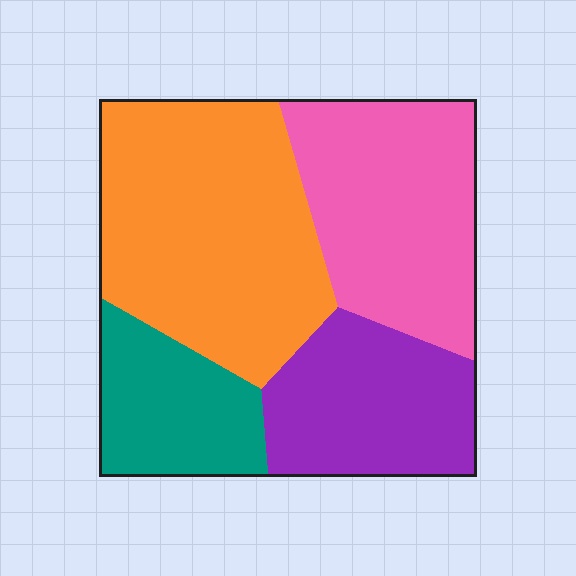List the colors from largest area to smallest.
From largest to smallest: orange, pink, purple, teal.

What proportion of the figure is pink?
Pink takes up between a quarter and a half of the figure.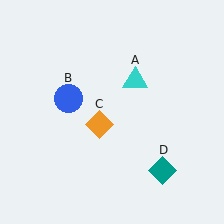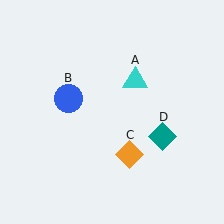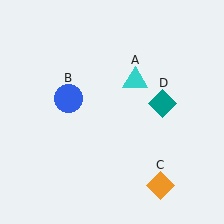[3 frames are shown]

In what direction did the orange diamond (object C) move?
The orange diamond (object C) moved down and to the right.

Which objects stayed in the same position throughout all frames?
Cyan triangle (object A) and blue circle (object B) remained stationary.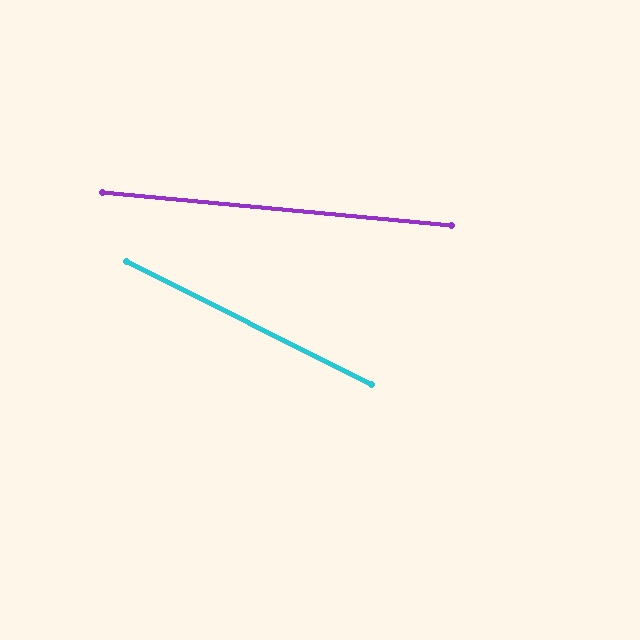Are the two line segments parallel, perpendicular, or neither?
Neither parallel nor perpendicular — they differ by about 21°.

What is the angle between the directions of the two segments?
Approximately 21 degrees.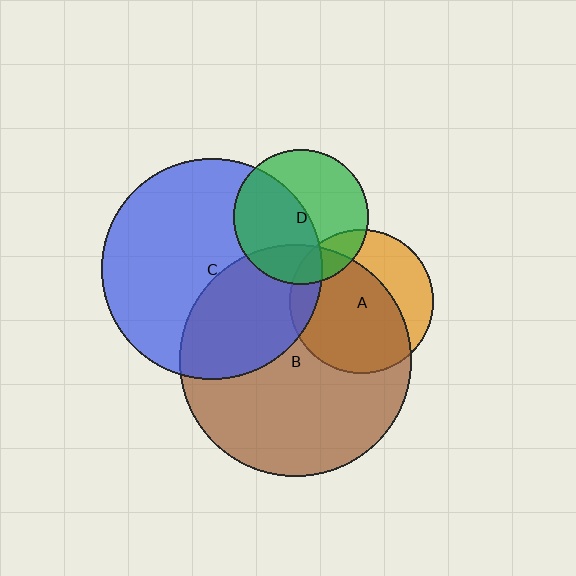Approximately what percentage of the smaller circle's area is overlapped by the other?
Approximately 10%.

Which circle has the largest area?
Circle B (brown).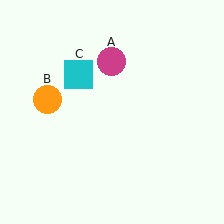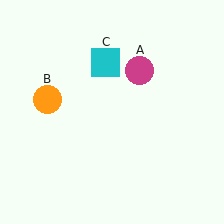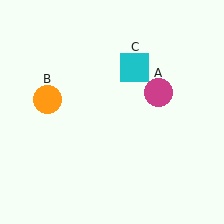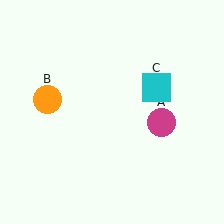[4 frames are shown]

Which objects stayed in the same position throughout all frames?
Orange circle (object B) remained stationary.